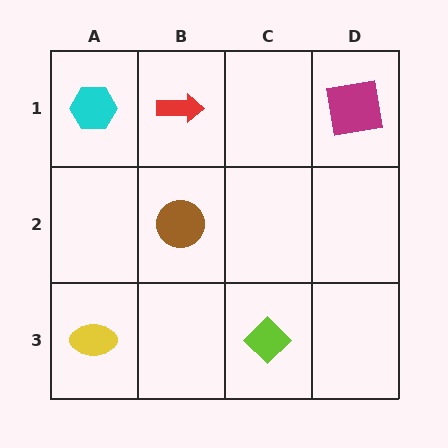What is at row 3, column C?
A lime diamond.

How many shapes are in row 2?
1 shape.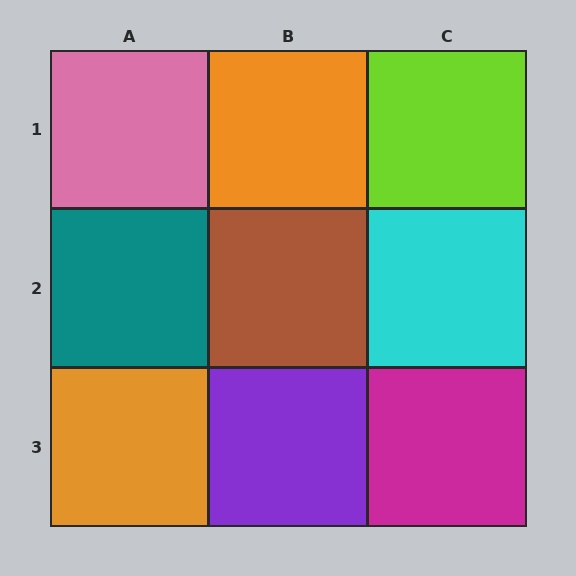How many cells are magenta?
1 cell is magenta.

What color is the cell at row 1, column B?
Orange.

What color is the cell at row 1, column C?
Lime.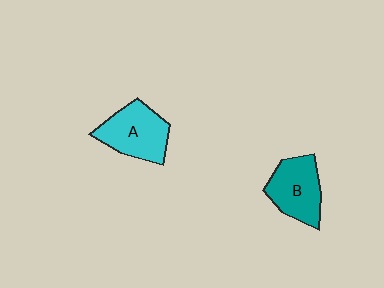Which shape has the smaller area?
Shape B (teal).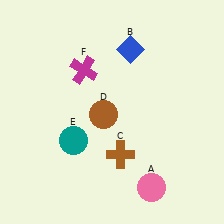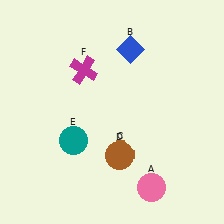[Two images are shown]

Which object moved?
The brown circle (D) moved down.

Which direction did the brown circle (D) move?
The brown circle (D) moved down.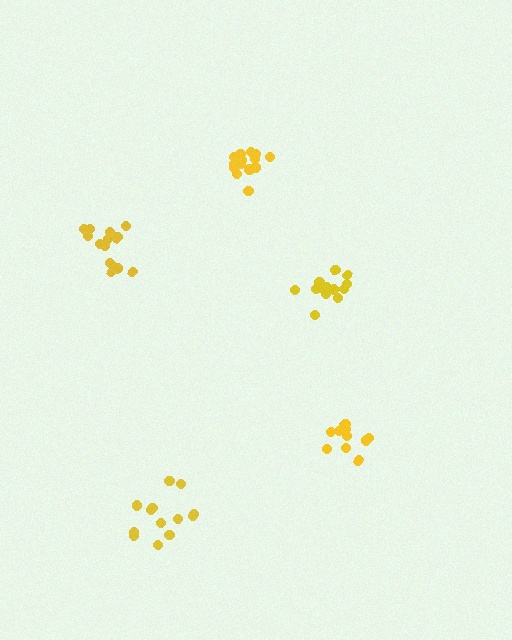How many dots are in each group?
Group 1: 14 dots, Group 2: 11 dots, Group 3: 14 dots, Group 4: 13 dots, Group 5: 14 dots (66 total).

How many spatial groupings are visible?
There are 5 spatial groupings.